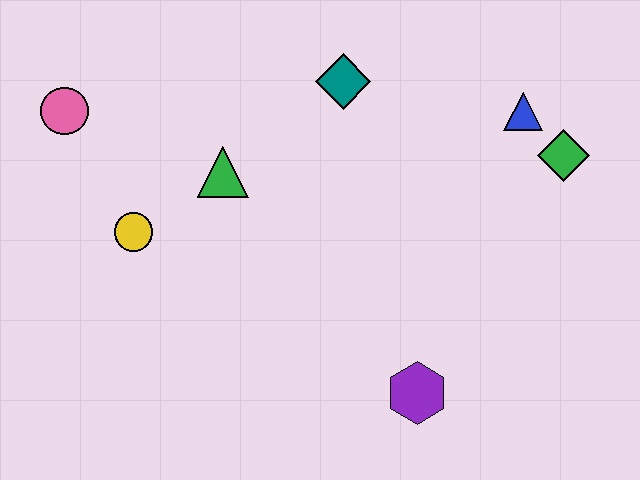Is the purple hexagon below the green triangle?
Yes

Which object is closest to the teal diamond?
The green triangle is closest to the teal diamond.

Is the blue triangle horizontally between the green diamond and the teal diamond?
Yes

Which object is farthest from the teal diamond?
The purple hexagon is farthest from the teal diamond.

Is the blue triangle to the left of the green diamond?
Yes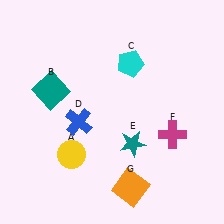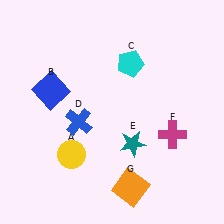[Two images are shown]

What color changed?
The square (B) changed from teal in Image 1 to blue in Image 2.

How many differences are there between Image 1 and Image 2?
There is 1 difference between the two images.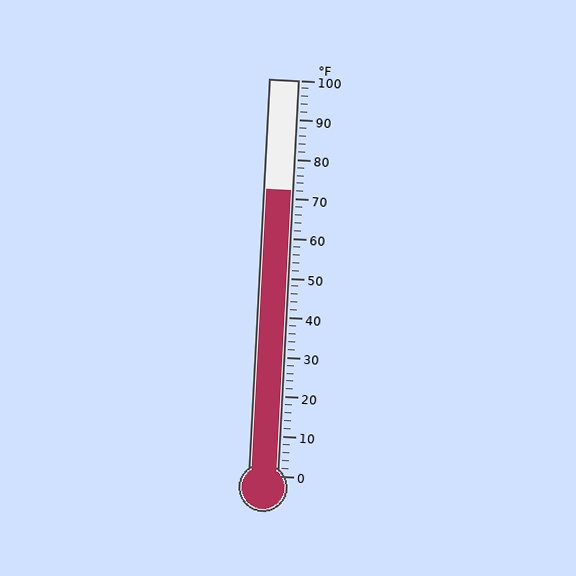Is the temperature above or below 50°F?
The temperature is above 50°F.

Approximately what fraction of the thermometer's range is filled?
The thermometer is filled to approximately 70% of its range.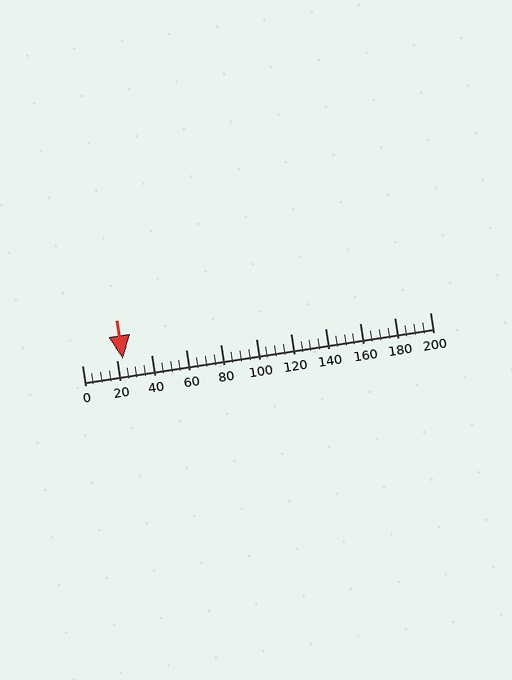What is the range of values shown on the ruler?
The ruler shows values from 0 to 200.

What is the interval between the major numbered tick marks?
The major tick marks are spaced 20 units apart.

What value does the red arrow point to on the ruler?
The red arrow points to approximately 24.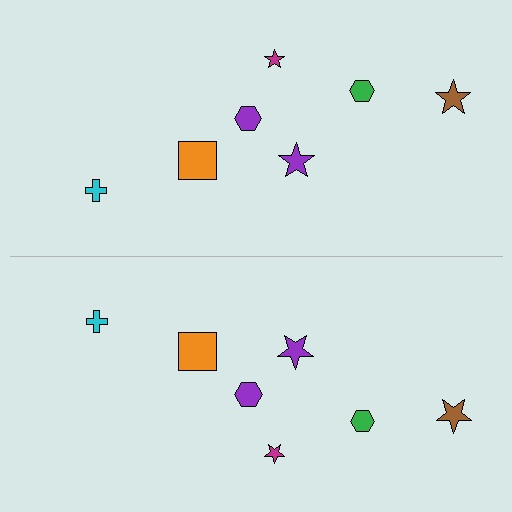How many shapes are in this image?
There are 14 shapes in this image.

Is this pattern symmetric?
Yes, this pattern has bilateral (reflection) symmetry.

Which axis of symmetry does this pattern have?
The pattern has a horizontal axis of symmetry running through the center of the image.